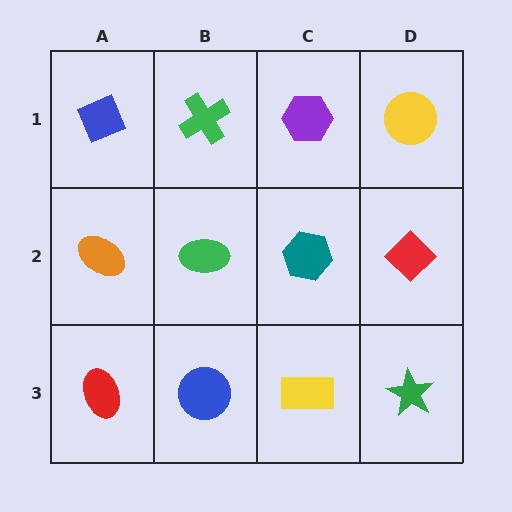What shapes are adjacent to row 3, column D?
A red diamond (row 2, column D), a yellow rectangle (row 3, column C).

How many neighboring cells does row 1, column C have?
3.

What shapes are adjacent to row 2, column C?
A purple hexagon (row 1, column C), a yellow rectangle (row 3, column C), a green ellipse (row 2, column B), a red diamond (row 2, column D).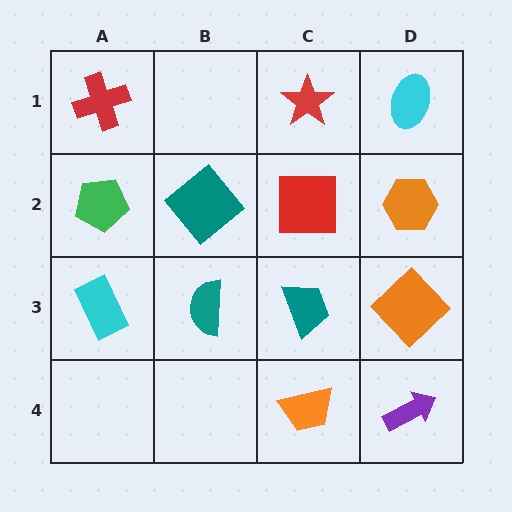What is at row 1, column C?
A red star.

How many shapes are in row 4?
2 shapes.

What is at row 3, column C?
A teal trapezoid.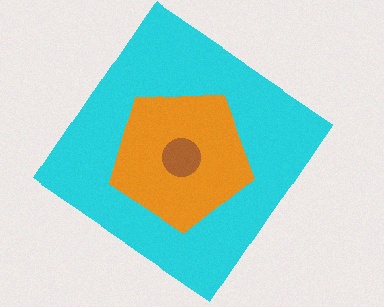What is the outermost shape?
The cyan diamond.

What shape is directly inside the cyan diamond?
The orange pentagon.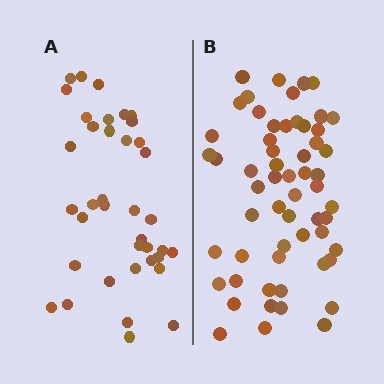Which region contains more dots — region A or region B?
Region B (the right region) has more dots.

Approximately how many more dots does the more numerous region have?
Region B has approximately 20 more dots than region A.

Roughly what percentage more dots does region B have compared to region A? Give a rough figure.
About 55% more.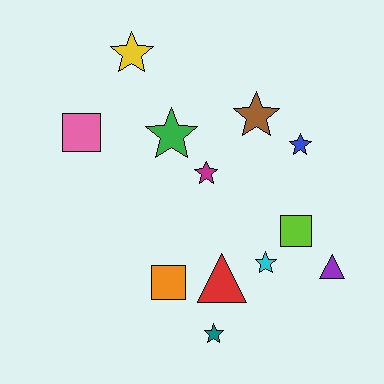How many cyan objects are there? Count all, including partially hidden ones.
There is 1 cyan object.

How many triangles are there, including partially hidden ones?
There are 2 triangles.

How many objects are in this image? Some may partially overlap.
There are 12 objects.